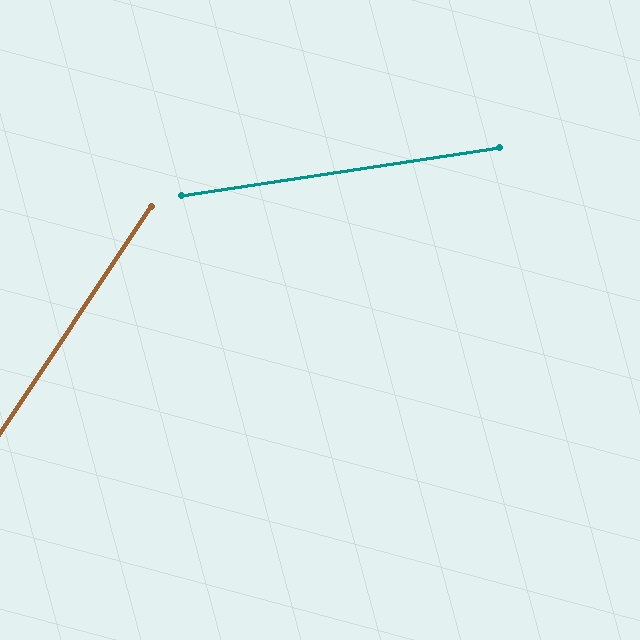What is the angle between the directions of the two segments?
Approximately 48 degrees.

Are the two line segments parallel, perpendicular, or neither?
Neither parallel nor perpendicular — they differ by about 48°.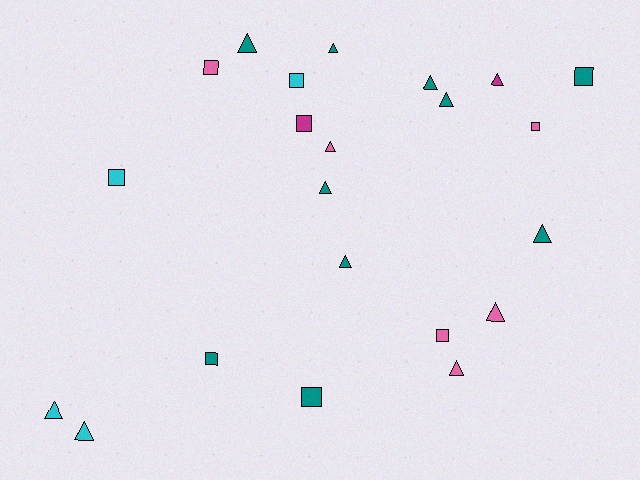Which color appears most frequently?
Teal, with 10 objects.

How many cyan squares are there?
There are 2 cyan squares.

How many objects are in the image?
There are 22 objects.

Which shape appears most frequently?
Triangle, with 13 objects.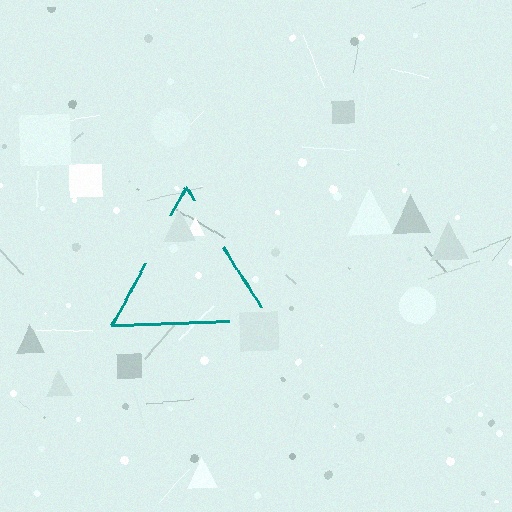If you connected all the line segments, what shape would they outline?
They would outline a triangle.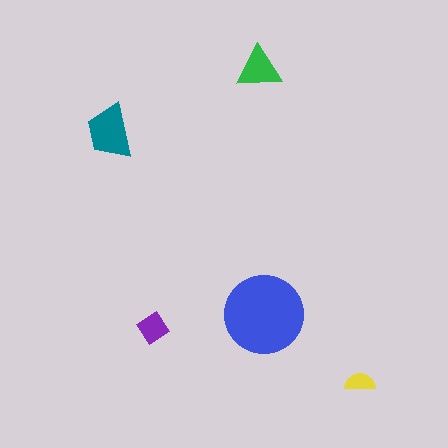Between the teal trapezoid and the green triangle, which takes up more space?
The teal trapezoid.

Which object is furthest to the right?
The yellow semicircle is rightmost.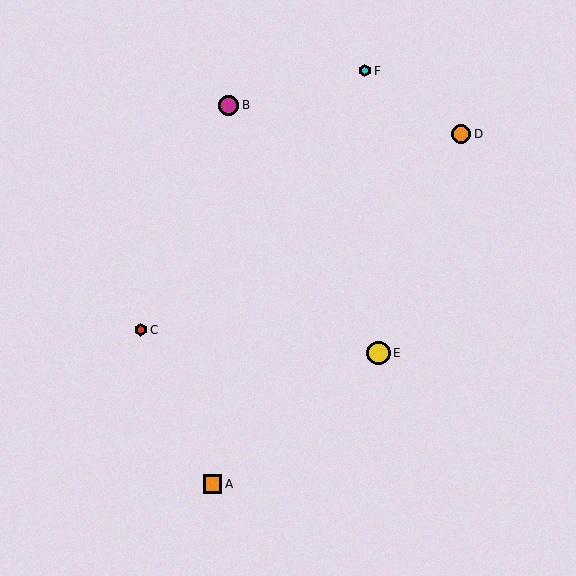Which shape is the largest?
The yellow circle (labeled E) is the largest.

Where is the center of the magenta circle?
The center of the magenta circle is at (229, 105).